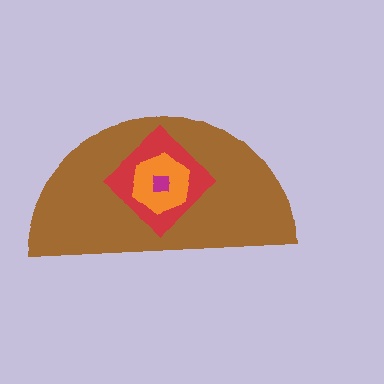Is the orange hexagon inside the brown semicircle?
Yes.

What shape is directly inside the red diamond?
The orange hexagon.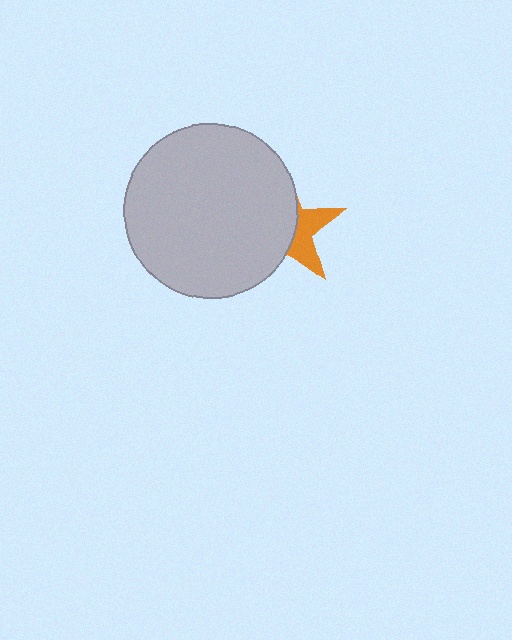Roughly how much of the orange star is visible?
A small part of it is visible (roughly 37%).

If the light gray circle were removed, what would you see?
You would see the complete orange star.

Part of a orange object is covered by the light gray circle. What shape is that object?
It is a star.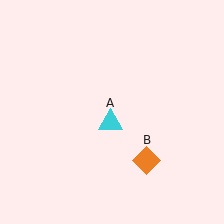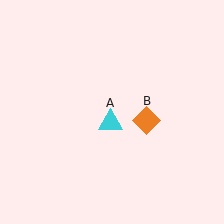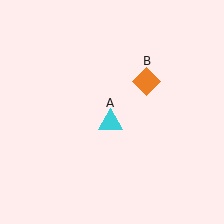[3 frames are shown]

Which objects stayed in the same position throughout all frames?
Cyan triangle (object A) remained stationary.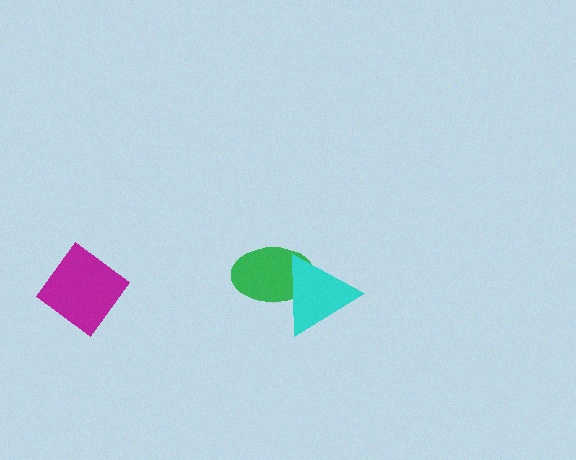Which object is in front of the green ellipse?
The cyan triangle is in front of the green ellipse.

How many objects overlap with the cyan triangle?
1 object overlaps with the cyan triangle.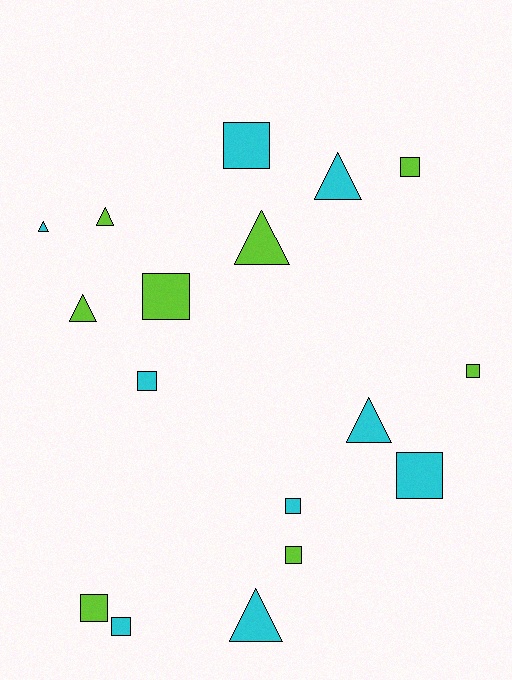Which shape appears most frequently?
Square, with 10 objects.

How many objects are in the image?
There are 17 objects.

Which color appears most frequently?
Cyan, with 9 objects.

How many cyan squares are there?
There are 5 cyan squares.